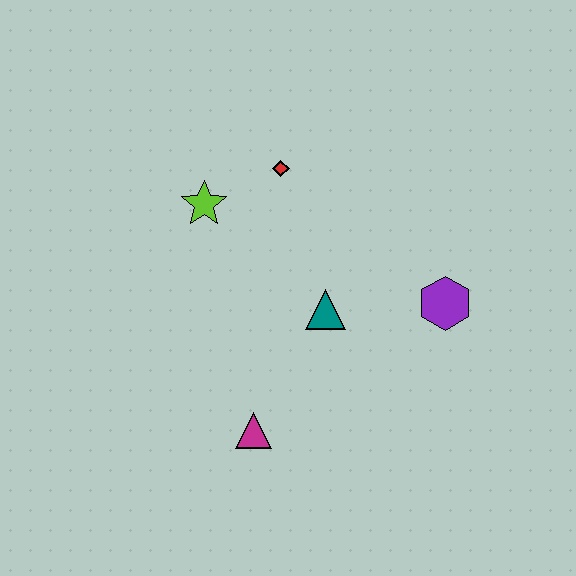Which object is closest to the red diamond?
The lime star is closest to the red diamond.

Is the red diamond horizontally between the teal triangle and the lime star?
Yes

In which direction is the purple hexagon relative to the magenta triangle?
The purple hexagon is to the right of the magenta triangle.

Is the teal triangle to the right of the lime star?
Yes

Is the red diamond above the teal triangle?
Yes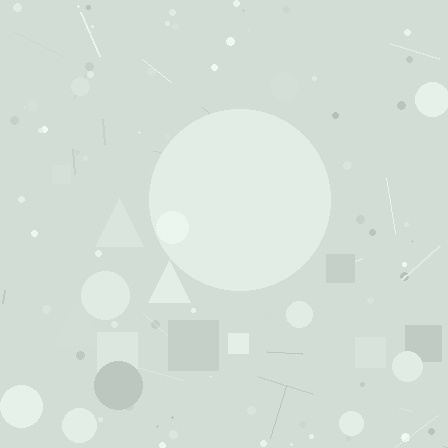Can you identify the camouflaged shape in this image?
The camouflaged shape is a circle.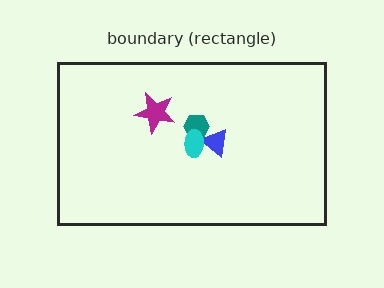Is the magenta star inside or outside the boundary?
Inside.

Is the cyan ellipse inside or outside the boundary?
Inside.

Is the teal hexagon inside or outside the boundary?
Inside.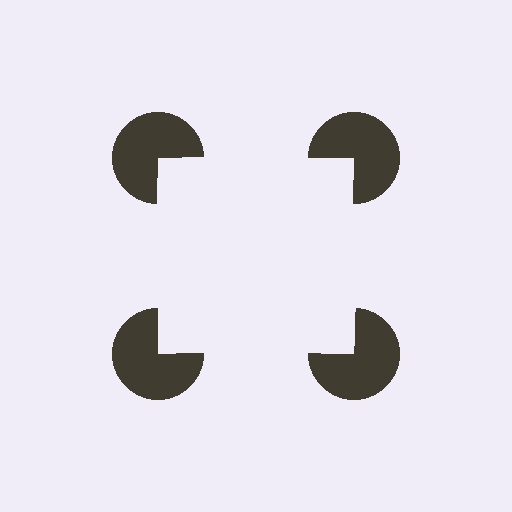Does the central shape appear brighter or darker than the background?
It typically appears slightly brighter than the background, even though no actual brightness change is drawn.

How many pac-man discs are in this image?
There are 4 — one at each vertex of the illusory square.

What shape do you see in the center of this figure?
An illusory square — its edges are inferred from the aligned wedge cuts in the pac-man discs, not physically drawn.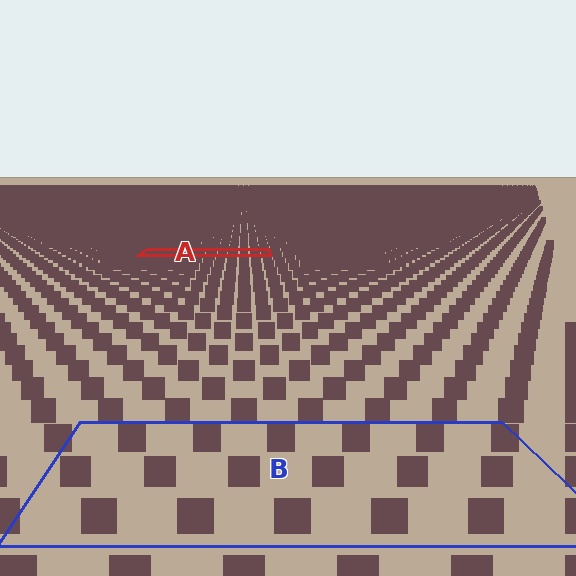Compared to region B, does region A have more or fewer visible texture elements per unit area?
Region A has more texture elements per unit area — they are packed more densely because it is farther away.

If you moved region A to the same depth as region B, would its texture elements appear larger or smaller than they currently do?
They would appear larger. At a closer depth, the same texture elements are projected at a bigger on-screen size.